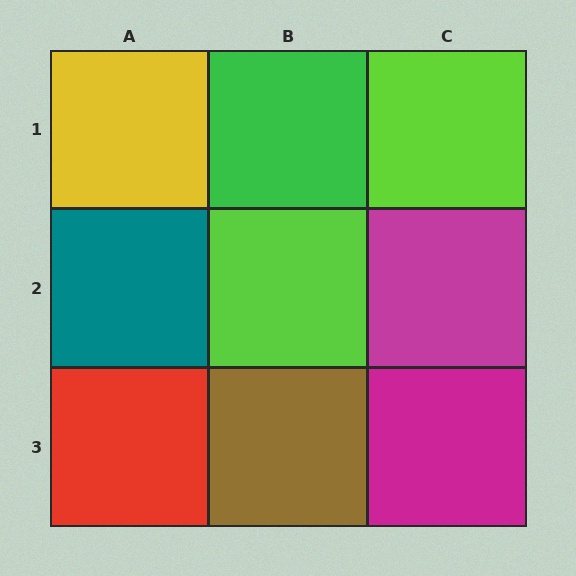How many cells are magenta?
2 cells are magenta.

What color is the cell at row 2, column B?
Lime.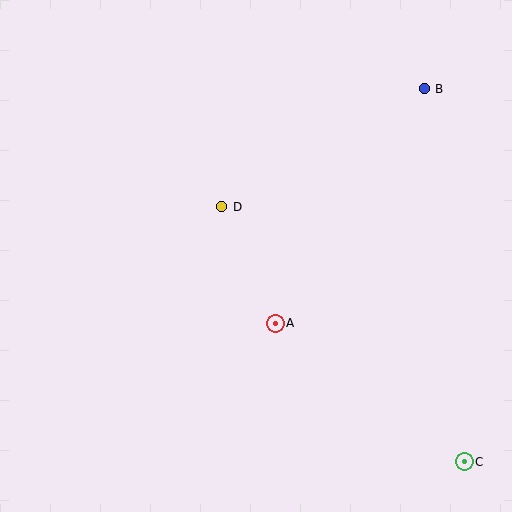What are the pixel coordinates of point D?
Point D is at (222, 207).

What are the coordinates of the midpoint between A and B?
The midpoint between A and B is at (350, 206).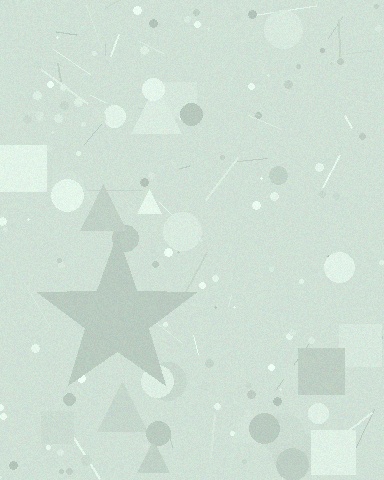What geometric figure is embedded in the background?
A star is embedded in the background.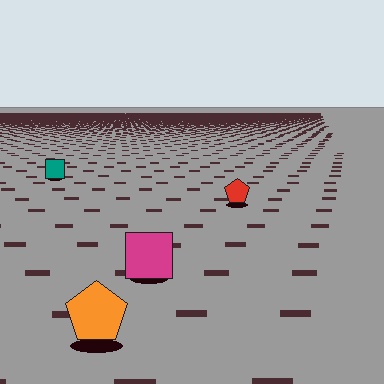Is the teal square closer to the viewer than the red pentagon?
No. The red pentagon is closer — you can tell from the texture gradient: the ground texture is coarser near it.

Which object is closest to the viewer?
The orange pentagon is closest. The texture marks near it are larger and more spread out.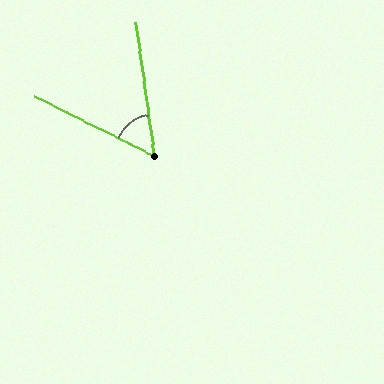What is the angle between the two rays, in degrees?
Approximately 56 degrees.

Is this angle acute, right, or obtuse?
It is acute.